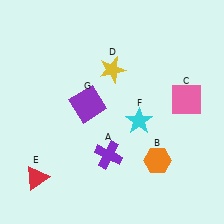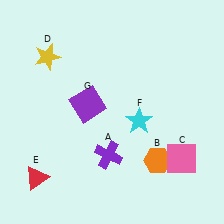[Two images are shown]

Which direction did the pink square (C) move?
The pink square (C) moved down.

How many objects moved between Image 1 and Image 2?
2 objects moved between the two images.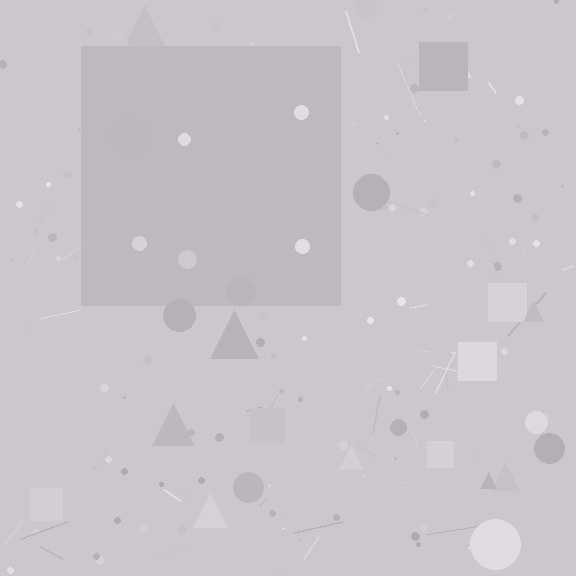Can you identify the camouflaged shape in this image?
The camouflaged shape is a square.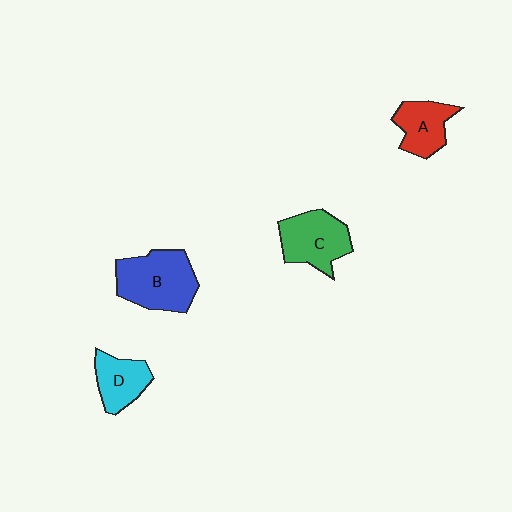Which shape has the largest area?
Shape B (blue).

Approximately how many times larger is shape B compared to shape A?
Approximately 1.6 times.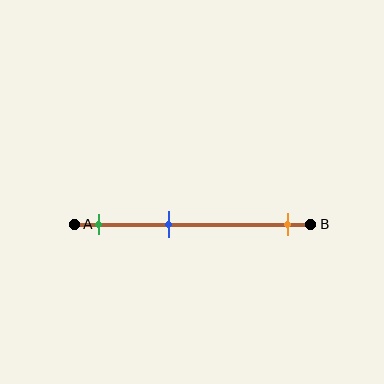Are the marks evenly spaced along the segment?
No, the marks are not evenly spaced.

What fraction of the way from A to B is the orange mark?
The orange mark is approximately 90% (0.9) of the way from A to B.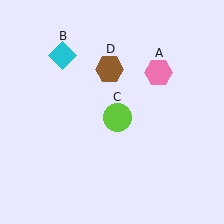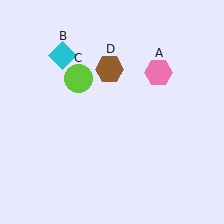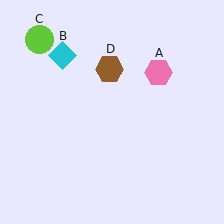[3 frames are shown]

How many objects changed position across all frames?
1 object changed position: lime circle (object C).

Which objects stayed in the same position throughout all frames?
Pink hexagon (object A) and cyan diamond (object B) and brown hexagon (object D) remained stationary.